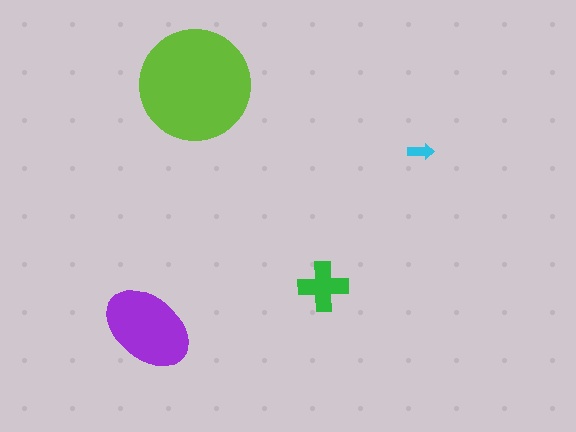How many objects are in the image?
There are 4 objects in the image.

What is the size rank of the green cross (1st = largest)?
3rd.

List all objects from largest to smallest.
The lime circle, the purple ellipse, the green cross, the cyan arrow.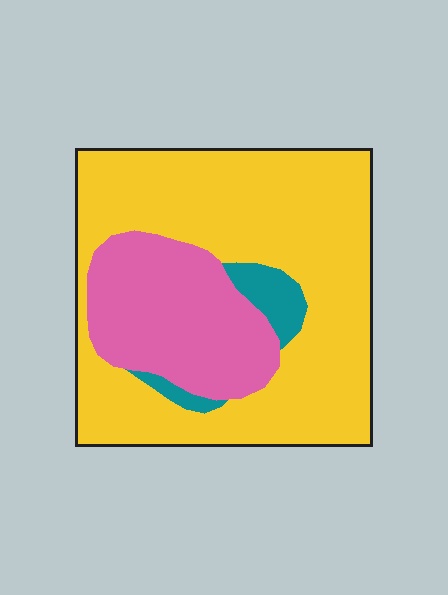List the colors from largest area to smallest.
From largest to smallest: yellow, pink, teal.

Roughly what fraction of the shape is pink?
Pink covers 26% of the shape.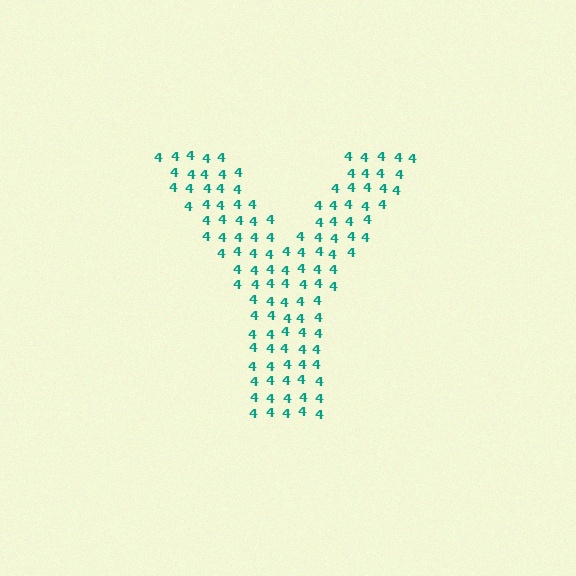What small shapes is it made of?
It is made of small digit 4's.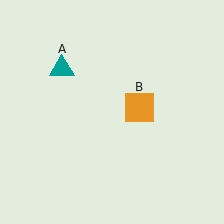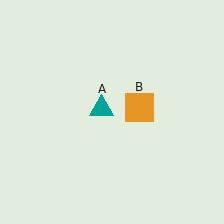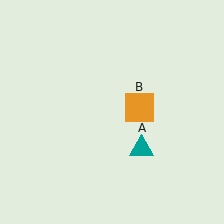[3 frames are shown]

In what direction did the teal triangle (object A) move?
The teal triangle (object A) moved down and to the right.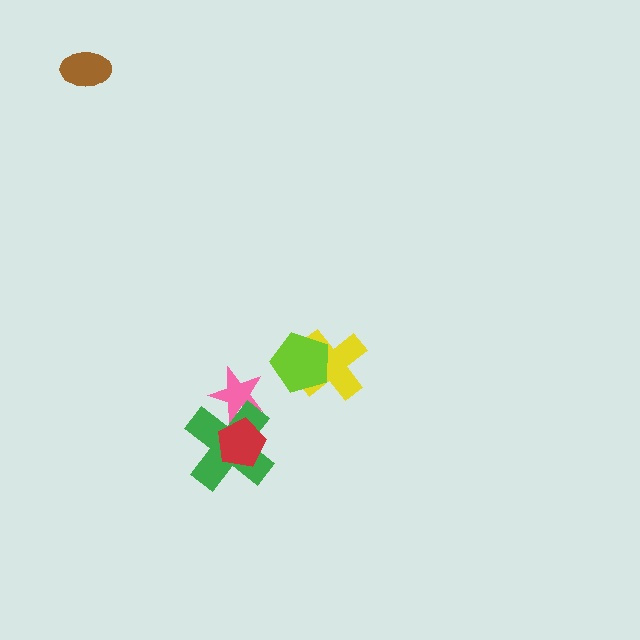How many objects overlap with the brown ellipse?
0 objects overlap with the brown ellipse.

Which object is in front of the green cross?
The red pentagon is in front of the green cross.